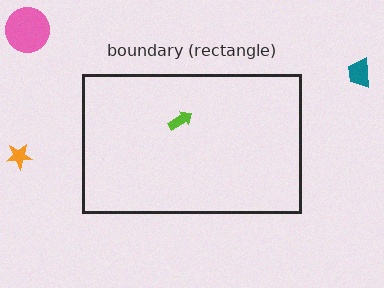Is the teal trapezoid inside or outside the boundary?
Outside.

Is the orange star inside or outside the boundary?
Outside.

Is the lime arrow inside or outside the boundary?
Inside.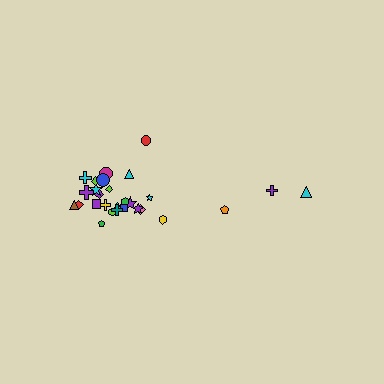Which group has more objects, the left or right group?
The left group.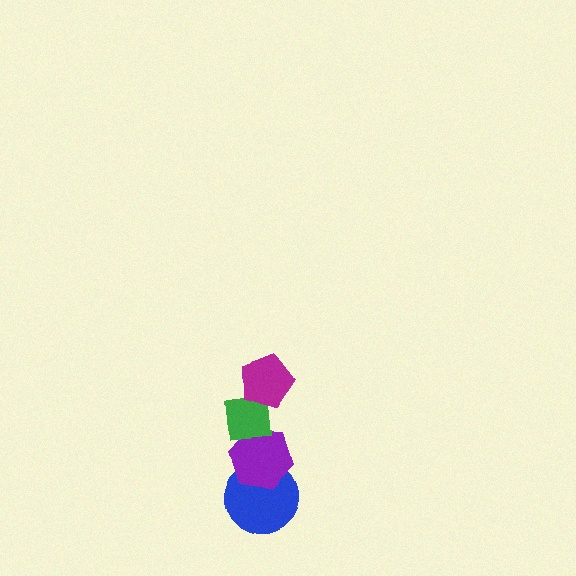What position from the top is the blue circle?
The blue circle is 4th from the top.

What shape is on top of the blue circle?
The purple hexagon is on top of the blue circle.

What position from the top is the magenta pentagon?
The magenta pentagon is 1st from the top.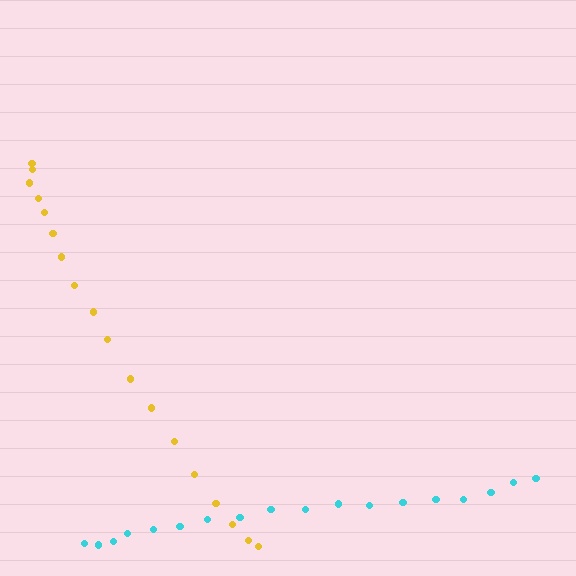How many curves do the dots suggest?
There are 2 distinct paths.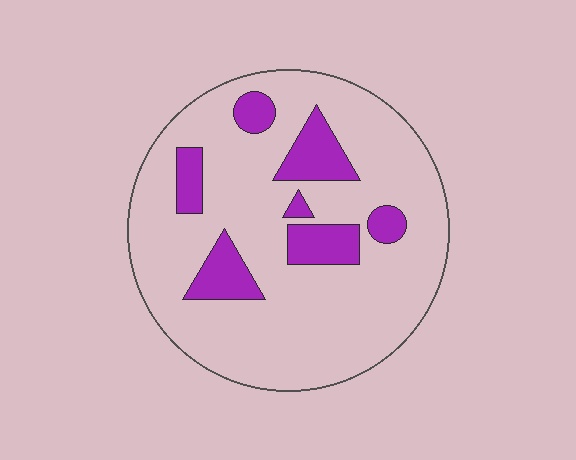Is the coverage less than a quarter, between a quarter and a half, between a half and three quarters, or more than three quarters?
Less than a quarter.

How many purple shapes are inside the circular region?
7.